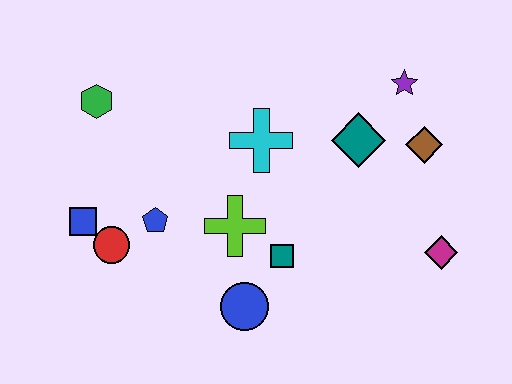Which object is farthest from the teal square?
The green hexagon is farthest from the teal square.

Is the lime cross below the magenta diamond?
No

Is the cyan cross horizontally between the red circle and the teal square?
Yes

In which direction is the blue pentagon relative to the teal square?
The blue pentagon is to the left of the teal square.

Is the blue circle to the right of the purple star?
No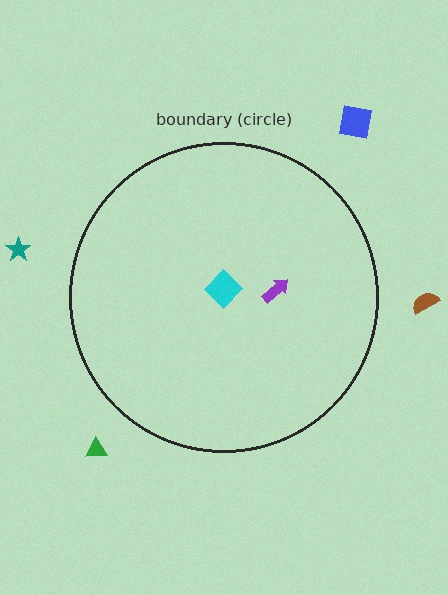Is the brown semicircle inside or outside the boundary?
Outside.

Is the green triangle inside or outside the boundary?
Outside.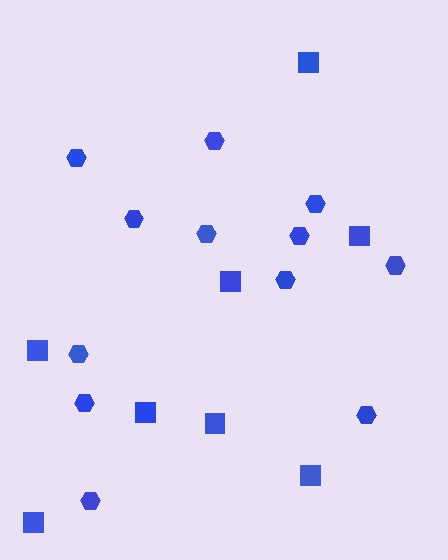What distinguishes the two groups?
There are 2 groups: one group of hexagons (12) and one group of squares (8).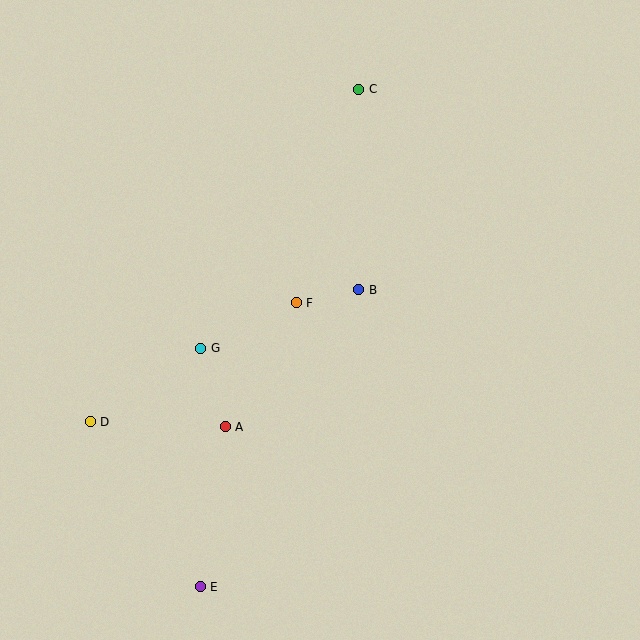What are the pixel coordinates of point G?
Point G is at (201, 348).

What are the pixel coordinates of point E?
Point E is at (200, 587).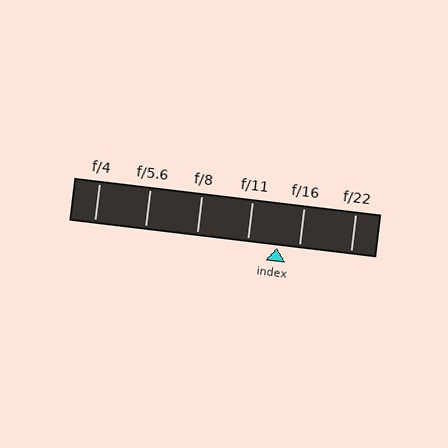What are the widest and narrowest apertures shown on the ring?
The widest aperture shown is f/4 and the narrowest is f/22.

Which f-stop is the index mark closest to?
The index mark is closest to f/16.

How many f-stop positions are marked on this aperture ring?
There are 6 f-stop positions marked.